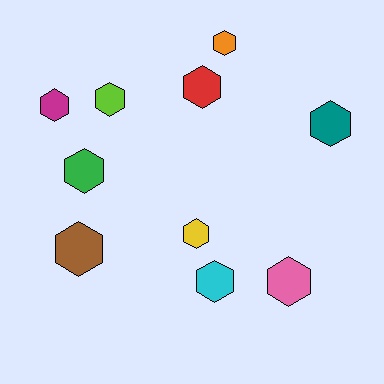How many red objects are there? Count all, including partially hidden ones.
There is 1 red object.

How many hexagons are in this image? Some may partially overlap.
There are 10 hexagons.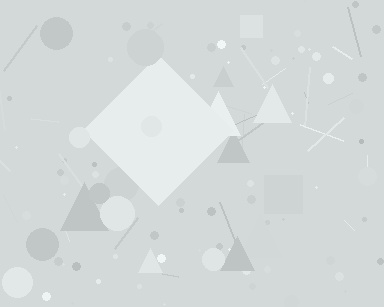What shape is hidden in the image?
A diamond is hidden in the image.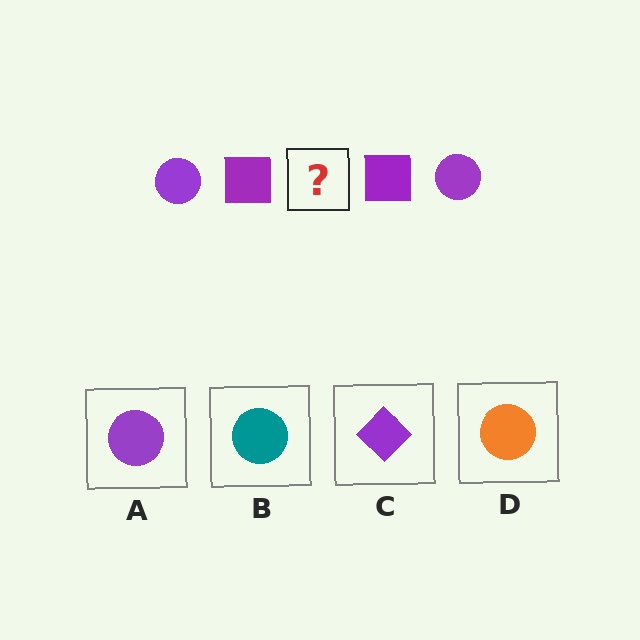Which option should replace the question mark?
Option A.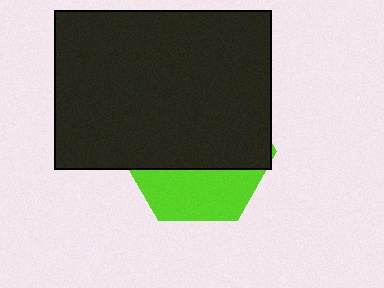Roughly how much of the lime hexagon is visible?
A small part of it is visible (roughly 35%).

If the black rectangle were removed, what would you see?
You would see the complete lime hexagon.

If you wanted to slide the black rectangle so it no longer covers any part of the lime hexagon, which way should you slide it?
Slide it up — that is the most direct way to separate the two shapes.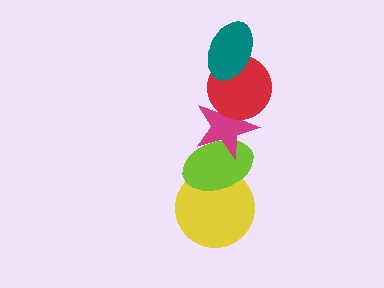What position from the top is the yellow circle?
The yellow circle is 5th from the top.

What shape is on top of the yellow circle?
The lime ellipse is on top of the yellow circle.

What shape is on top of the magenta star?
The red circle is on top of the magenta star.